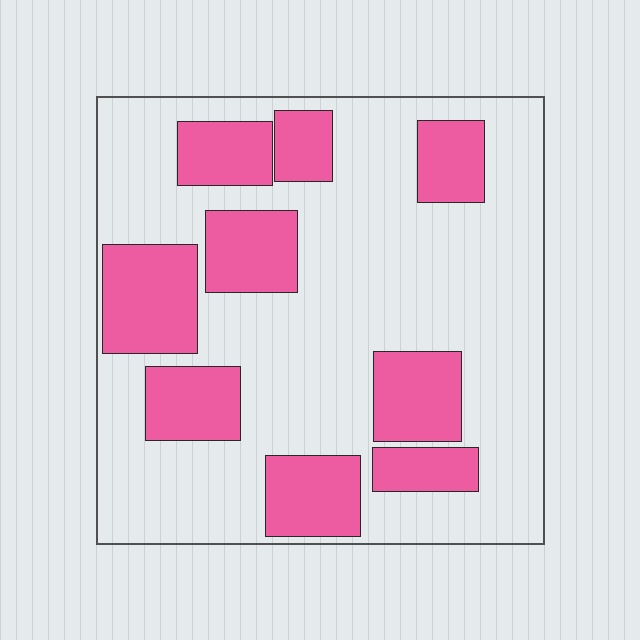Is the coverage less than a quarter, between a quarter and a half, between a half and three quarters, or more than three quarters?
Between a quarter and a half.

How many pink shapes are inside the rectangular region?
9.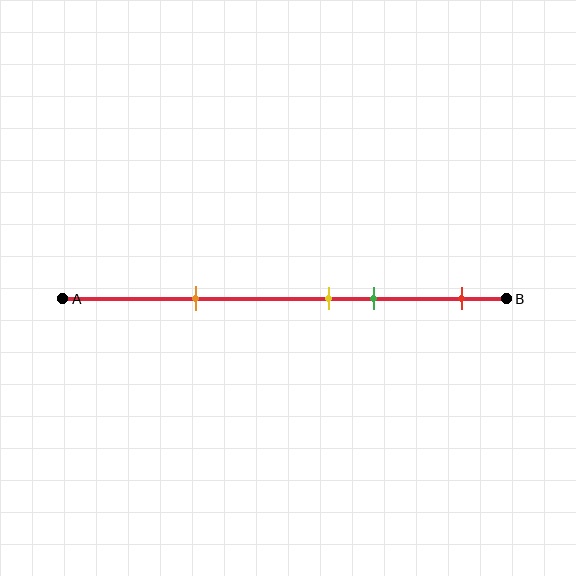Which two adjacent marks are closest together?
The yellow and green marks are the closest adjacent pair.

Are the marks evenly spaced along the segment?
No, the marks are not evenly spaced.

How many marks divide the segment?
There are 4 marks dividing the segment.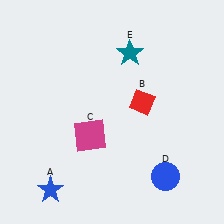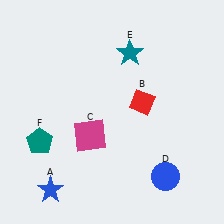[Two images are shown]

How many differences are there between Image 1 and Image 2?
There is 1 difference between the two images.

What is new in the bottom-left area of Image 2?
A teal pentagon (F) was added in the bottom-left area of Image 2.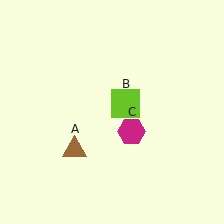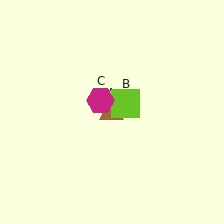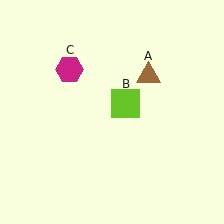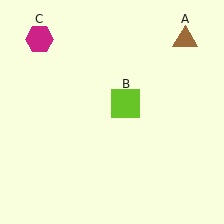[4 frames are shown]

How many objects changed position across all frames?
2 objects changed position: brown triangle (object A), magenta hexagon (object C).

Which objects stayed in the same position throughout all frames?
Lime square (object B) remained stationary.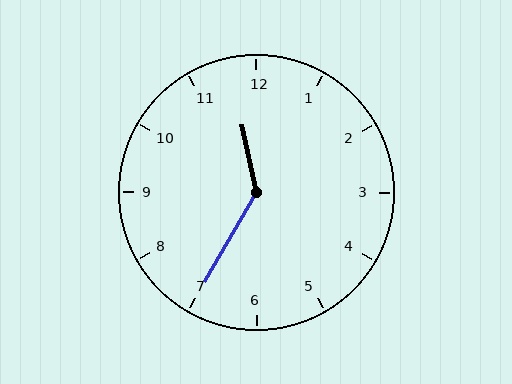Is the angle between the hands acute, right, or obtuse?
It is obtuse.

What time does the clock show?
11:35.